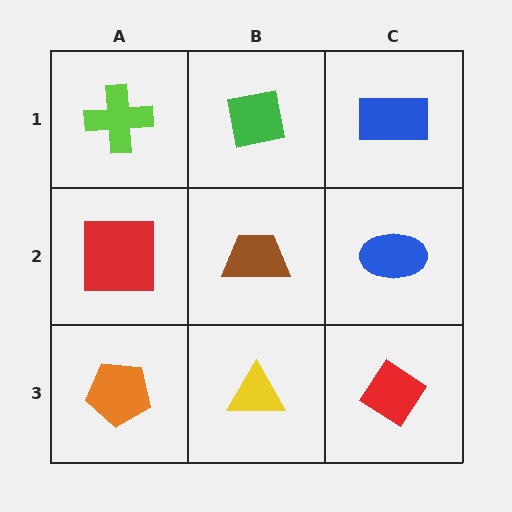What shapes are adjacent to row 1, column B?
A brown trapezoid (row 2, column B), a lime cross (row 1, column A), a blue rectangle (row 1, column C).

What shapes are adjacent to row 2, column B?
A green square (row 1, column B), a yellow triangle (row 3, column B), a red square (row 2, column A), a blue ellipse (row 2, column C).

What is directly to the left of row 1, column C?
A green square.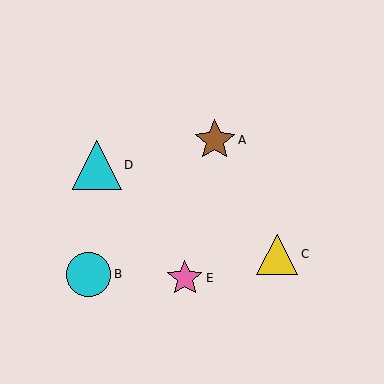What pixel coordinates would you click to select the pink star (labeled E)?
Click at (185, 278) to select the pink star E.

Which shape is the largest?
The cyan triangle (labeled D) is the largest.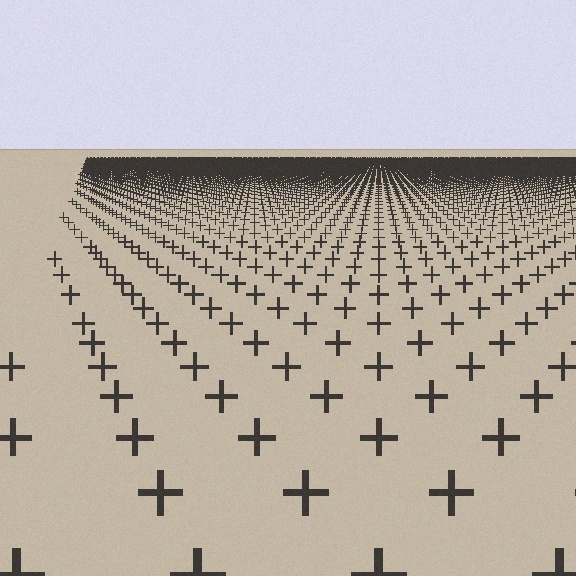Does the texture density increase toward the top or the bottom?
Density increases toward the top.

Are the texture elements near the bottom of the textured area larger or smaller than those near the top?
Larger. Near the bottom, elements are closer to the viewer and appear at a bigger on-screen size.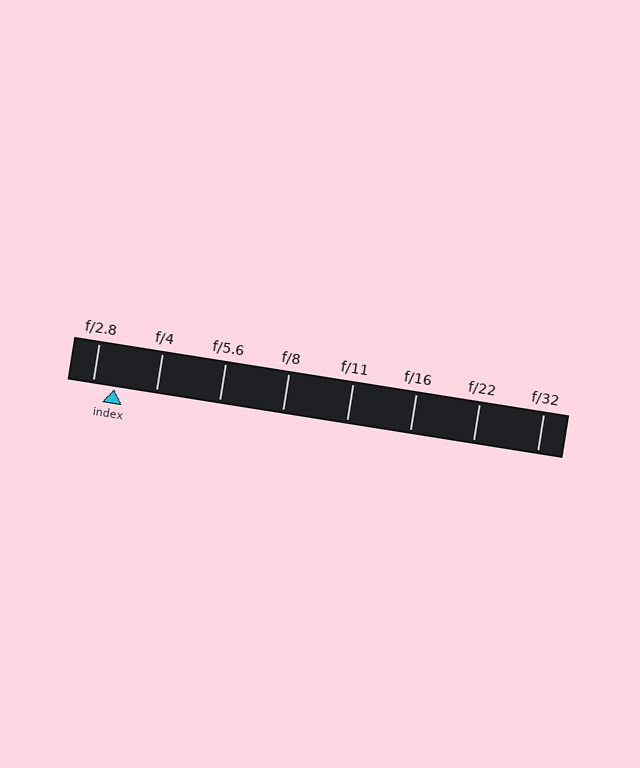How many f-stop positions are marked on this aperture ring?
There are 8 f-stop positions marked.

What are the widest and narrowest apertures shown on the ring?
The widest aperture shown is f/2.8 and the narrowest is f/32.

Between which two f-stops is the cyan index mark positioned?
The index mark is between f/2.8 and f/4.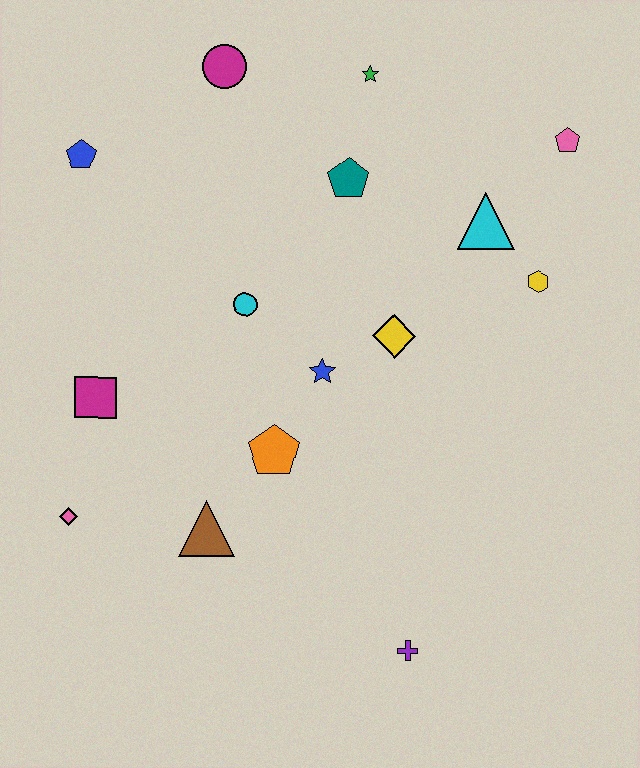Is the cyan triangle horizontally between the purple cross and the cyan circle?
No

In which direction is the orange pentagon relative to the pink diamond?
The orange pentagon is to the right of the pink diamond.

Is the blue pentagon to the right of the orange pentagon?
No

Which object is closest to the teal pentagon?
The green star is closest to the teal pentagon.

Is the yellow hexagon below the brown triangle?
No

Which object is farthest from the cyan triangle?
The pink diamond is farthest from the cyan triangle.